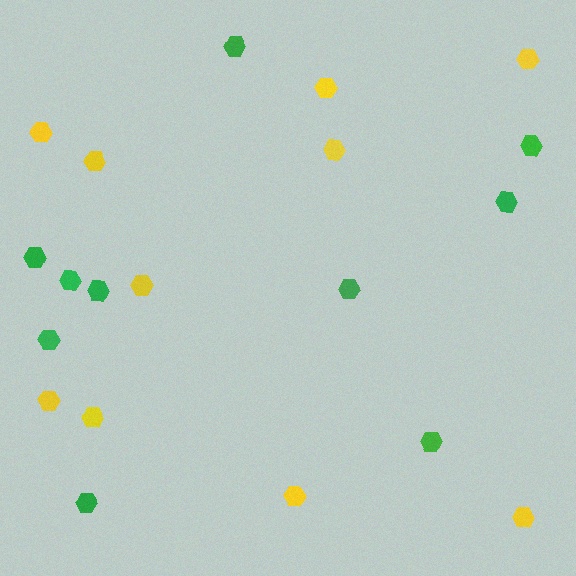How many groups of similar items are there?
There are 2 groups: one group of yellow hexagons (10) and one group of green hexagons (10).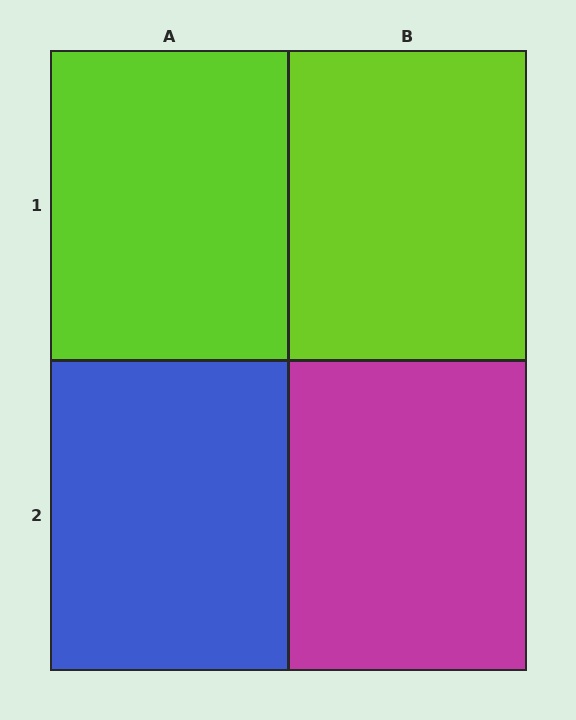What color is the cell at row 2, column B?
Magenta.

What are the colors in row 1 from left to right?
Lime, lime.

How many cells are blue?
1 cell is blue.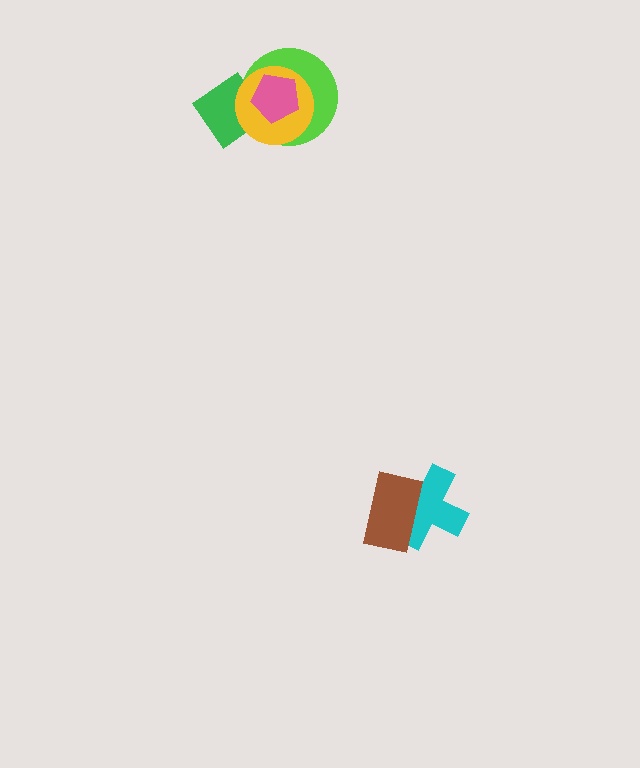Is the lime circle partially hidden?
Yes, it is partially covered by another shape.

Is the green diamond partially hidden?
Yes, it is partially covered by another shape.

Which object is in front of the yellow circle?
The pink pentagon is in front of the yellow circle.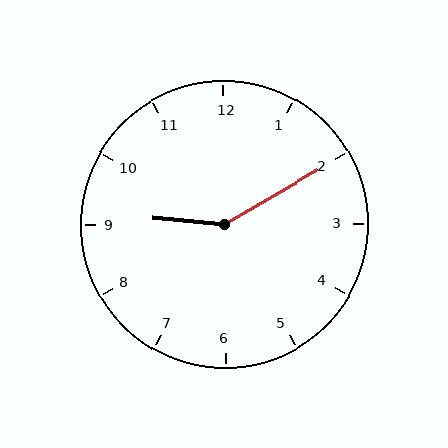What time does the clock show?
9:10.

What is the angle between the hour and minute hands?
Approximately 145 degrees.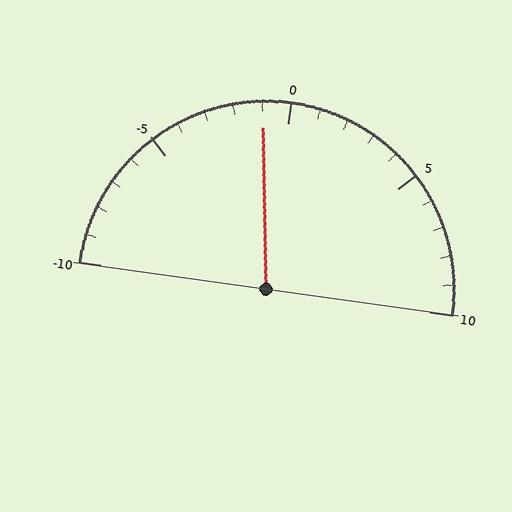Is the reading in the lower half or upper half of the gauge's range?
The reading is in the lower half of the range (-10 to 10).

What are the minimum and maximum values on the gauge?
The gauge ranges from -10 to 10.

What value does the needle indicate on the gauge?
The needle indicates approximately -1.